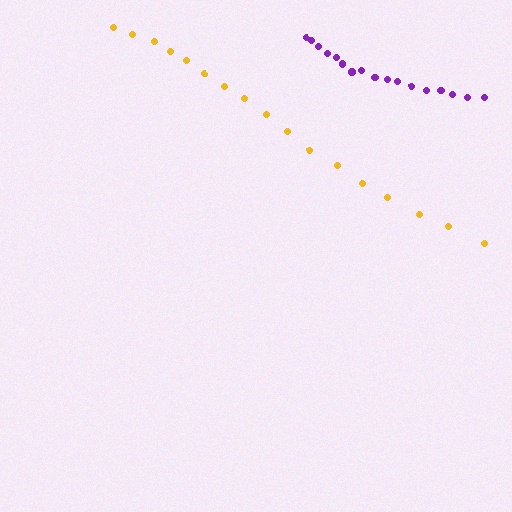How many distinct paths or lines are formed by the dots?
There are 2 distinct paths.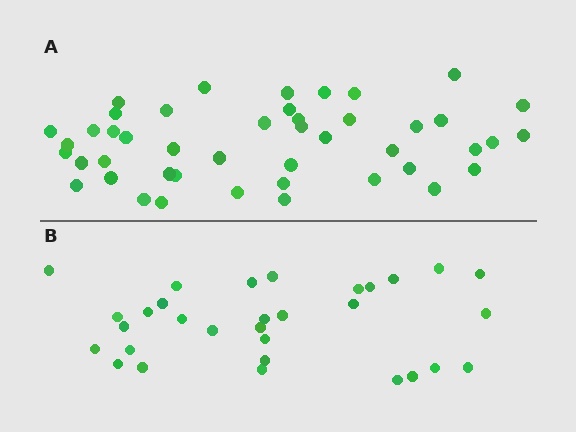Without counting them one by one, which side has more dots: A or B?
Region A (the top region) has more dots.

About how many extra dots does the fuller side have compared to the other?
Region A has approximately 15 more dots than region B.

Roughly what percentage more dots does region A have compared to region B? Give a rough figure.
About 45% more.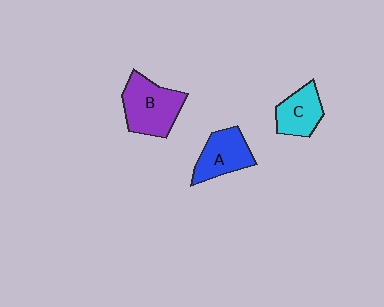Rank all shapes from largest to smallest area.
From largest to smallest: B (purple), A (blue), C (cyan).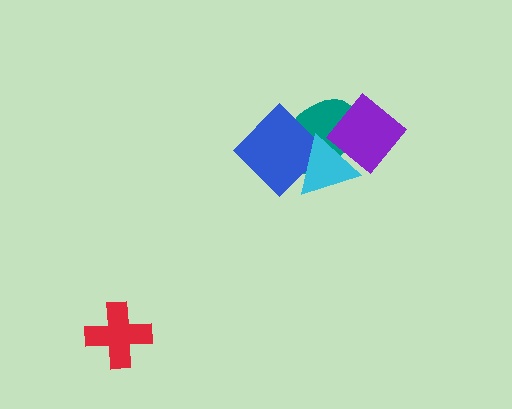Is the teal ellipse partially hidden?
Yes, it is partially covered by another shape.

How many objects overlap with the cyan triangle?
3 objects overlap with the cyan triangle.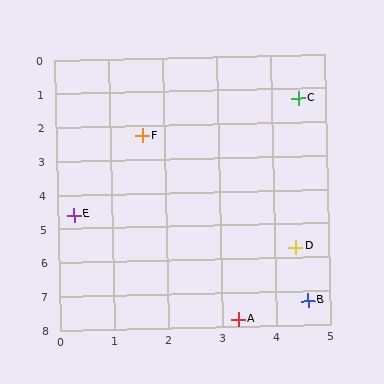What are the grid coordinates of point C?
Point C is at approximately (4.5, 1.3).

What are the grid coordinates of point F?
Point F is at approximately (1.6, 2.3).